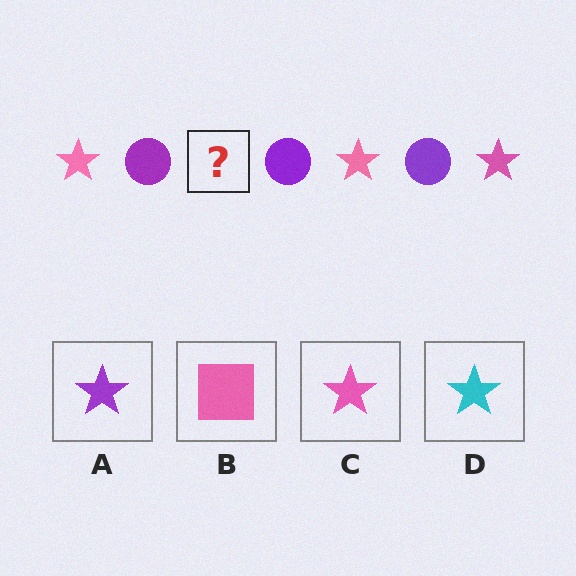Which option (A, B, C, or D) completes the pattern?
C.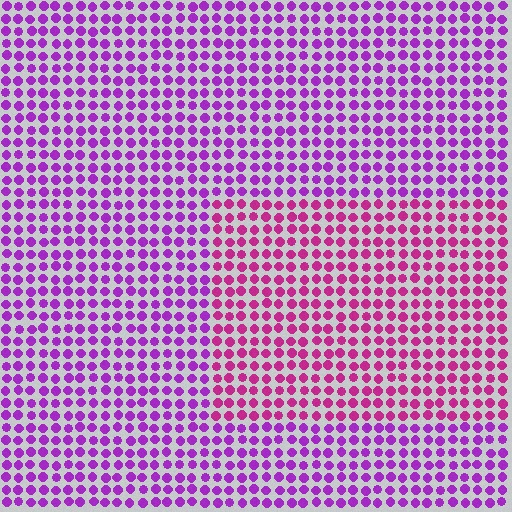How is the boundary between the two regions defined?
The boundary is defined purely by a slight shift in hue (about 33 degrees). Spacing, size, and orientation are identical on both sides.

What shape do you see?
I see a rectangle.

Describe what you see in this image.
The image is filled with small purple elements in a uniform arrangement. A rectangle-shaped region is visible where the elements are tinted to a slightly different hue, forming a subtle color boundary.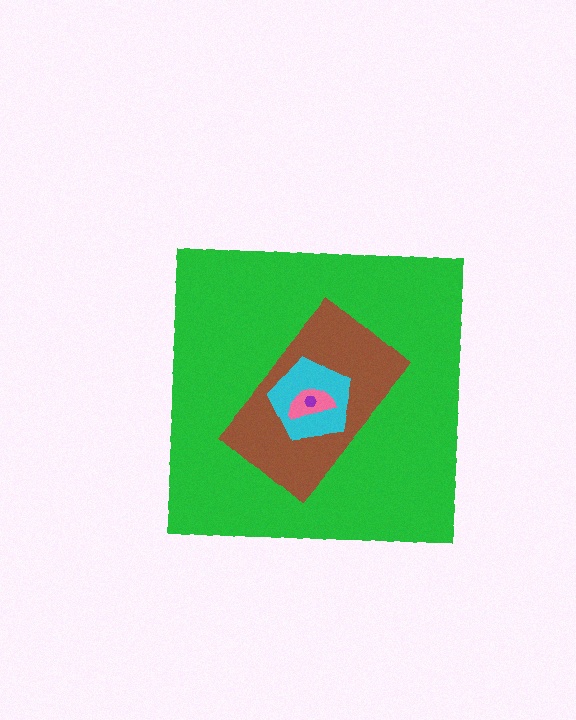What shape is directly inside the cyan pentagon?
The pink semicircle.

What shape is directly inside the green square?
The brown rectangle.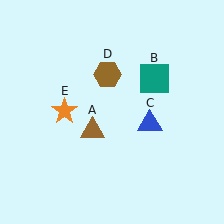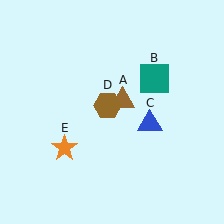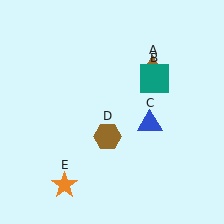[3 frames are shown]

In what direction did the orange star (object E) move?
The orange star (object E) moved down.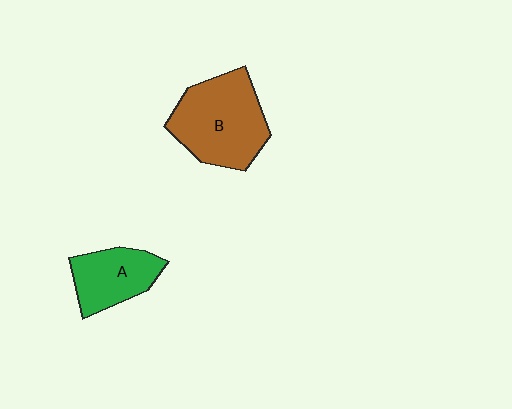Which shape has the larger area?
Shape B (brown).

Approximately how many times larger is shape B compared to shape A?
Approximately 1.6 times.